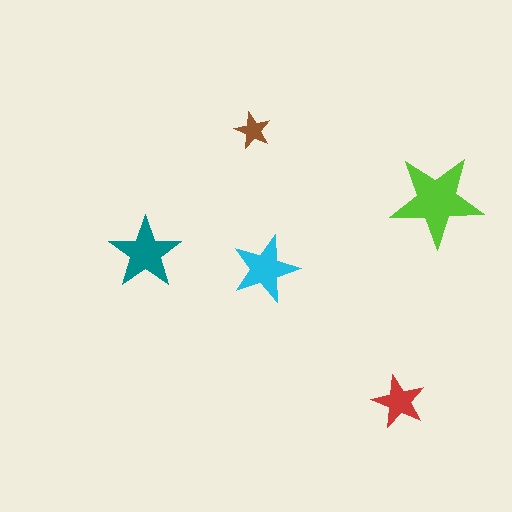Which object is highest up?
The brown star is topmost.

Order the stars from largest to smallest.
the lime one, the teal one, the cyan one, the red one, the brown one.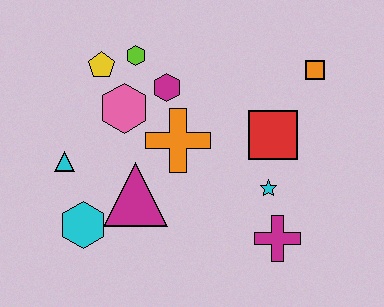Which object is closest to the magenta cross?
The cyan star is closest to the magenta cross.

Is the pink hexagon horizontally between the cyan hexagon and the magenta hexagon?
Yes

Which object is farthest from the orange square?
The cyan hexagon is farthest from the orange square.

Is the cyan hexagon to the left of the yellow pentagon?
Yes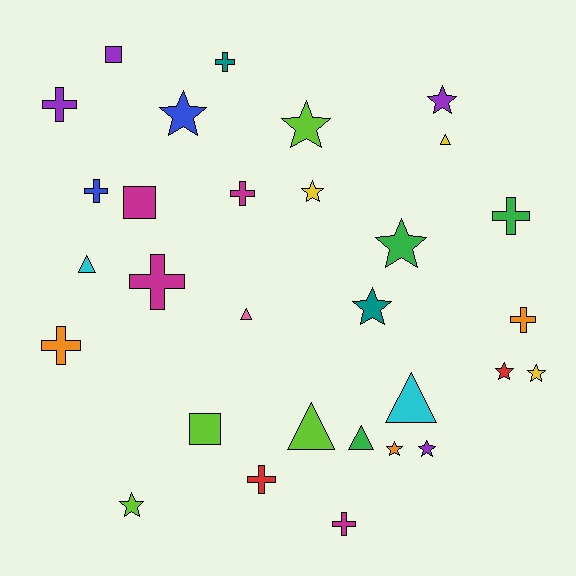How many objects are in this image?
There are 30 objects.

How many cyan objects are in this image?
There are 2 cyan objects.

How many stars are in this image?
There are 11 stars.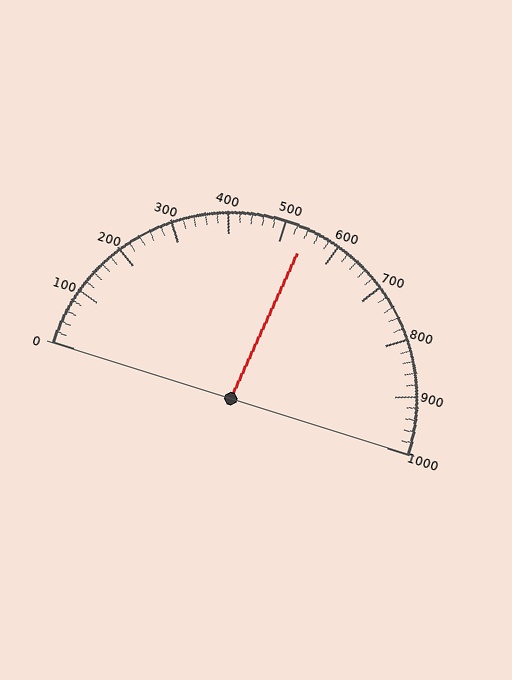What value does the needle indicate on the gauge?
The needle indicates approximately 540.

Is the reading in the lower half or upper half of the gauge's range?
The reading is in the upper half of the range (0 to 1000).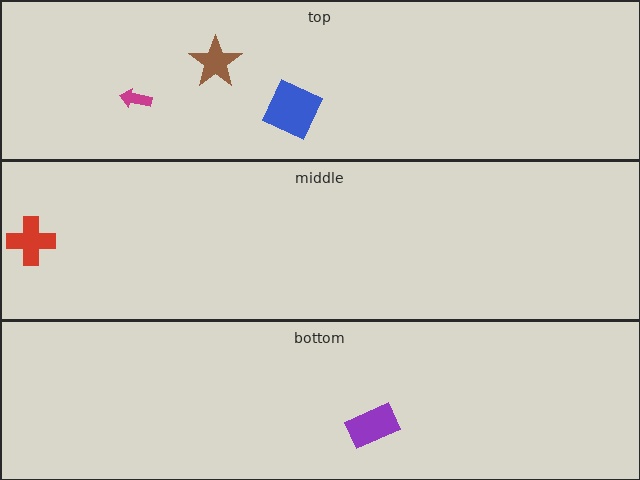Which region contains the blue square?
The top region.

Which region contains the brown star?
The top region.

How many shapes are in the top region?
3.